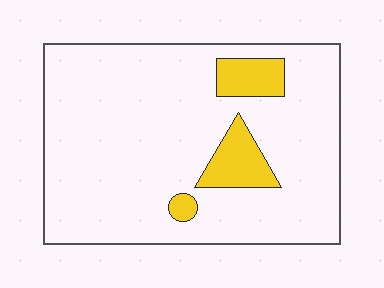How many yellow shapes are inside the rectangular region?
3.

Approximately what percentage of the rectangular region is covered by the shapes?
Approximately 10%.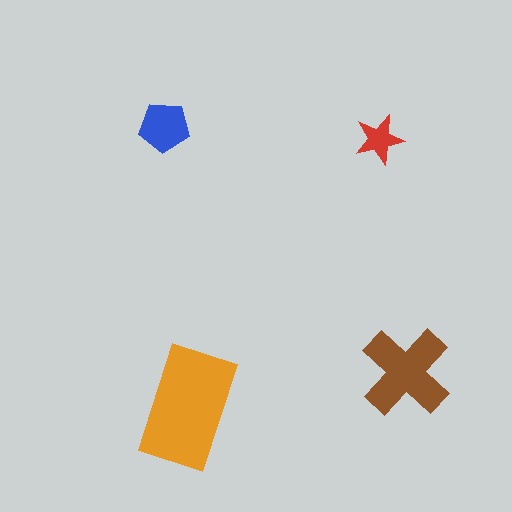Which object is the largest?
The orange rectangle.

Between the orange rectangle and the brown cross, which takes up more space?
The orange rectangle.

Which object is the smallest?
The red star.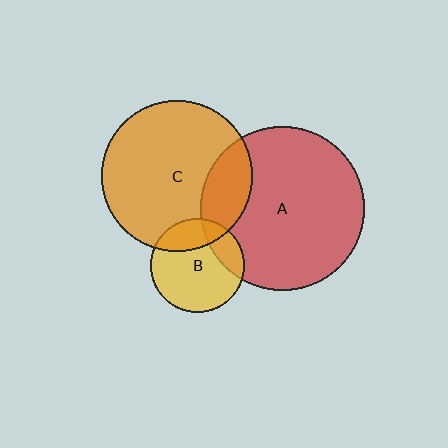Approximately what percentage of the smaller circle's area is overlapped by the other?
Approximately 20%.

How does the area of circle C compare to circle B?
Approximately 2.6 times.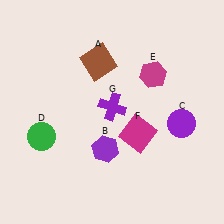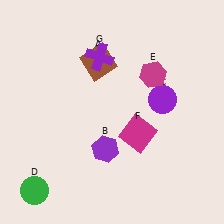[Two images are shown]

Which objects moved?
The objects that moved are: the purple circle (C), the green circle (D), the purple cross (G).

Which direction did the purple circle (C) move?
The purple circle (C) moved up.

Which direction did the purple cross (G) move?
The purple cross (G) moved up.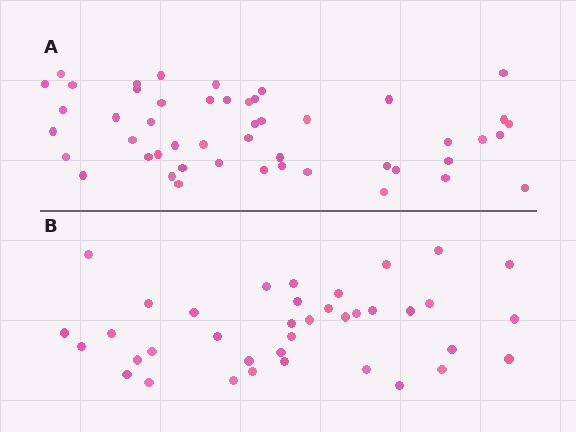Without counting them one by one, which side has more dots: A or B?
Region A (the top region) has more dots.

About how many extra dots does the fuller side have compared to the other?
Region A has roughly 12 or so more dots than region B.